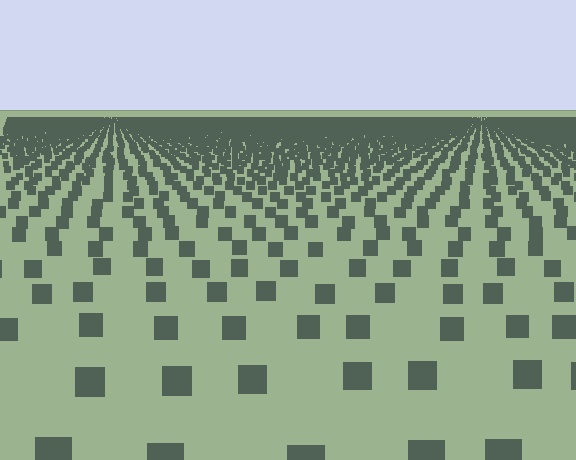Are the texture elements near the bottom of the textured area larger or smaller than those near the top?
Larger. Near the bottom, elements are closer to the viewer and appear at a bigger on-screen size.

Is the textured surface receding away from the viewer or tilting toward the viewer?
The surface is receding away from the viewer. Texture elements get smaller and denser toward the top.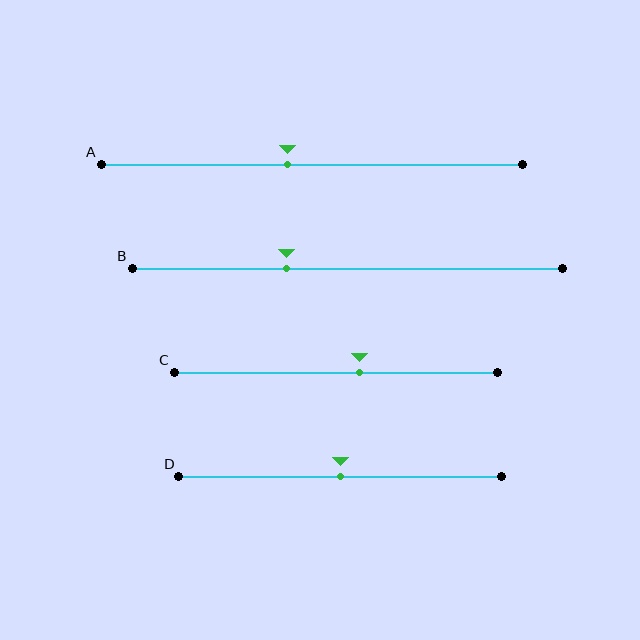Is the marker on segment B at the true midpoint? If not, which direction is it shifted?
No, the marker on segment B is shifted to the left by about 14% of the segment length.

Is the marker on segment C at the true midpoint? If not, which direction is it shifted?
No, the marker on segment C is shifted to the right by about 7% of the segment length.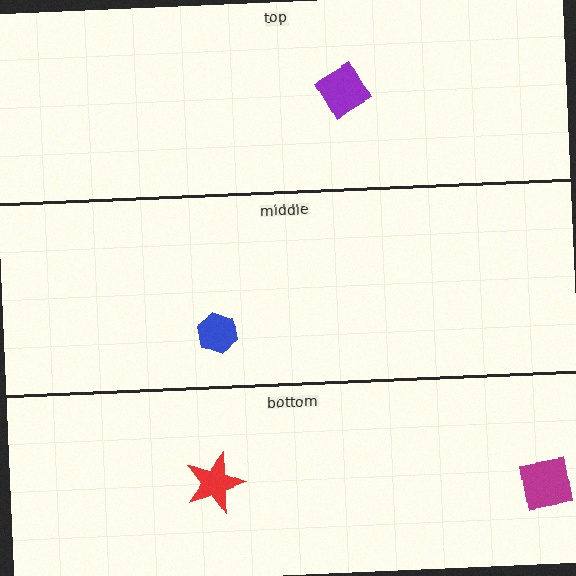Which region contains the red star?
The bottom region.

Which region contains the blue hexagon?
The middle region.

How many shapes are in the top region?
1.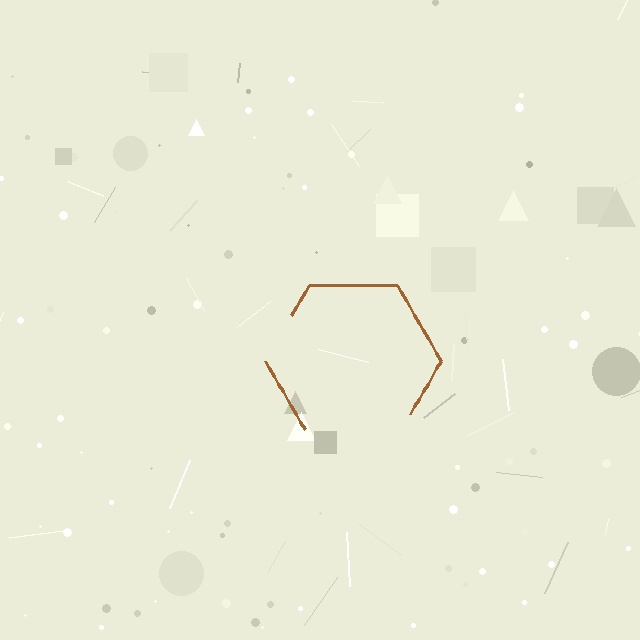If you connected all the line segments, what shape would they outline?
They would outline a hexagon.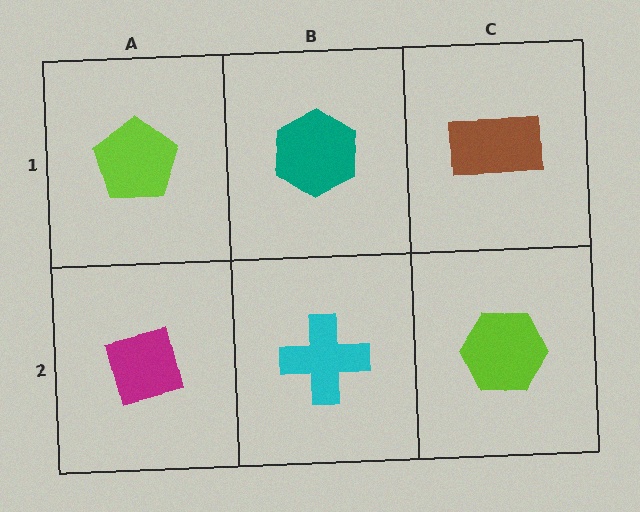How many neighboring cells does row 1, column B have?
3.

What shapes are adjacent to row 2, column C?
A brown rectangle (row 1, column C), a cyan cross (row 2, column B).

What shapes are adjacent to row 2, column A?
A lime pentagon (row 1, column A), a cyan cross (row 2, column B).